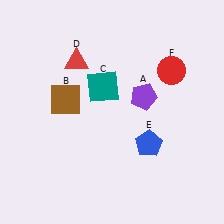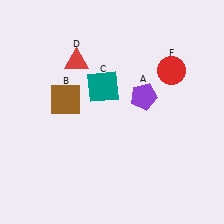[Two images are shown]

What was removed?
The blue pentagon (E) was removed in Image 2.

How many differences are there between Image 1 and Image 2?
There is 1 difference between the two images.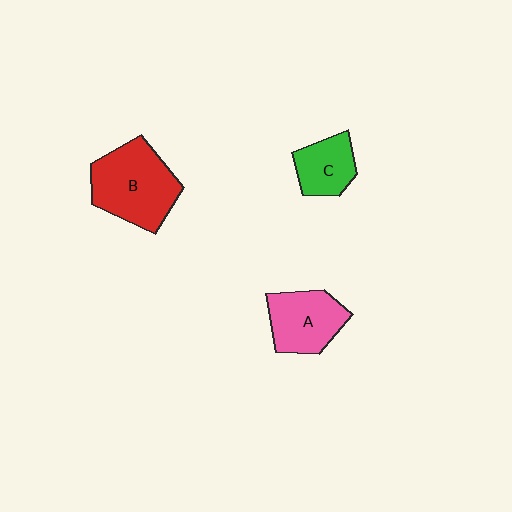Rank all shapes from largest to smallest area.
From largest to smallest: B (red), A (pink), C (green).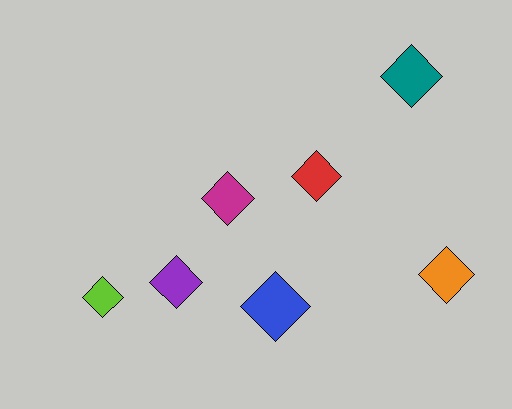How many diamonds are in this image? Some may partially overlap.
There are 7 diamonds.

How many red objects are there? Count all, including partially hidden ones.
There is 1 red object.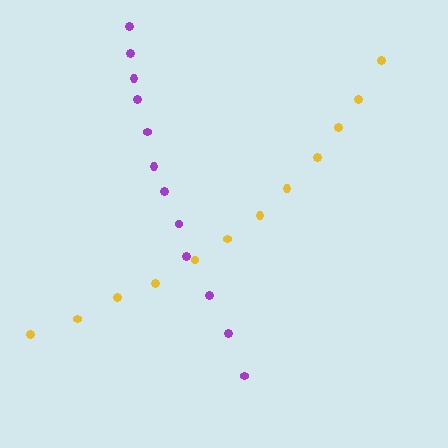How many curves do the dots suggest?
There are 2 distinct paths.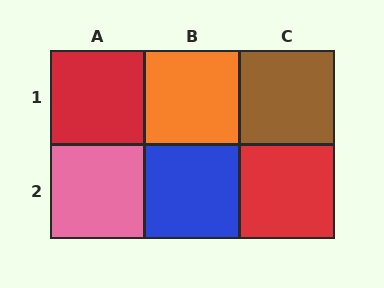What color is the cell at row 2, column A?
Pink.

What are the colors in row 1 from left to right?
Red, orange, brown.